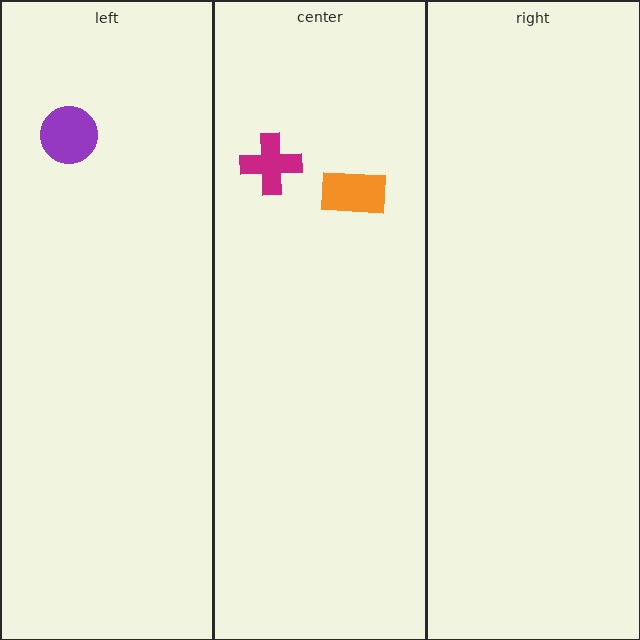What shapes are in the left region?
The purple circle.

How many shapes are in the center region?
2.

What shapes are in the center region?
The magenta cross, the orange rectangle.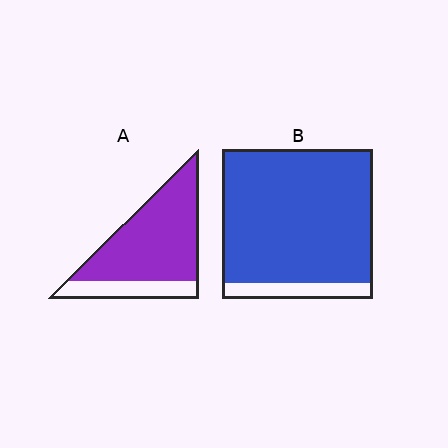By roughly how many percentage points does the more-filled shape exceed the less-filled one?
By roughly 10 percentage points (B over A).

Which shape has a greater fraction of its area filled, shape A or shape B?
Shape B.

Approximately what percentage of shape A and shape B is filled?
A is approximately 80% and B is approximately 90%.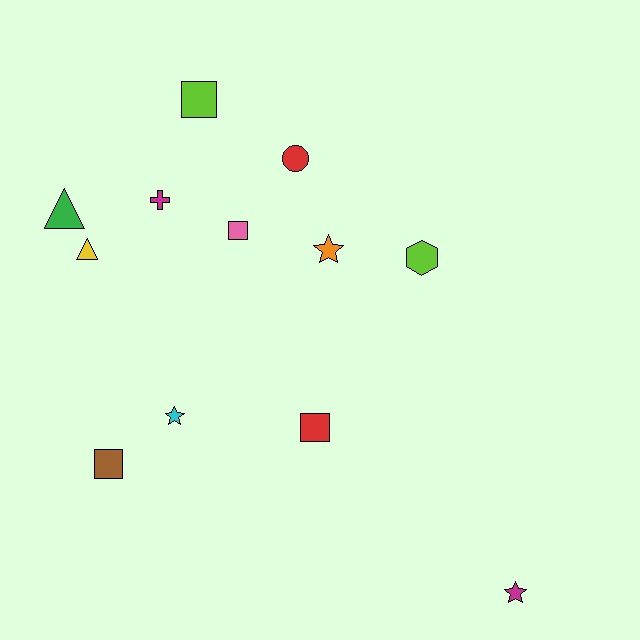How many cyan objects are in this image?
There is 1 cyan object.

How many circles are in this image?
There is 1 circle.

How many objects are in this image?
There are 12 objects.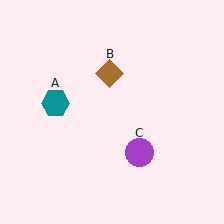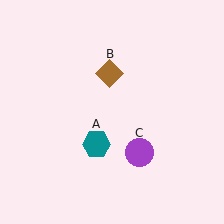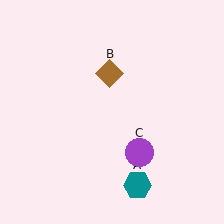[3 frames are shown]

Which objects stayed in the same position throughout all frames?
Brown diamond (object B) and purple circle (object C) remained stationary.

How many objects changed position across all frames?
1 object changed position: teal hexagon (object A).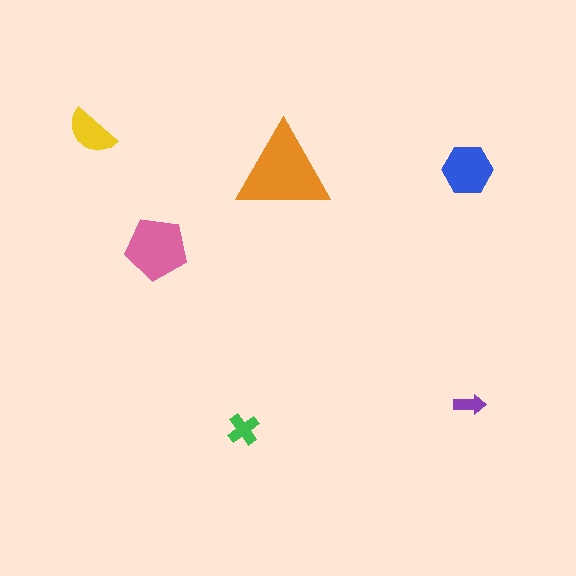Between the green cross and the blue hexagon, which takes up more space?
The blue hexagon.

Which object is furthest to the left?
The yellow semicircle is leftmost.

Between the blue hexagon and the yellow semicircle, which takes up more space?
The blue hexagon.